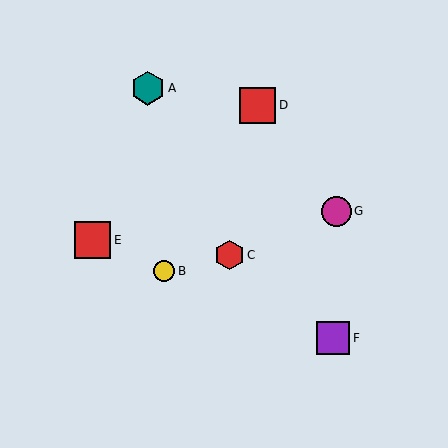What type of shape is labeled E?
Shape E is a red square.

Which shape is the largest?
The red square (labeled E) is the largest.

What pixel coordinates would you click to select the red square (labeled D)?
Click at (258, 105) to select the red square D.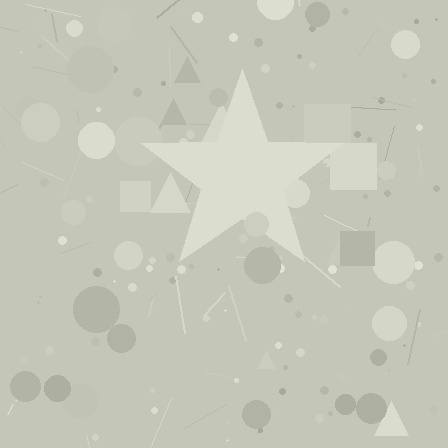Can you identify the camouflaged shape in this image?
The camouflaged shape is a star.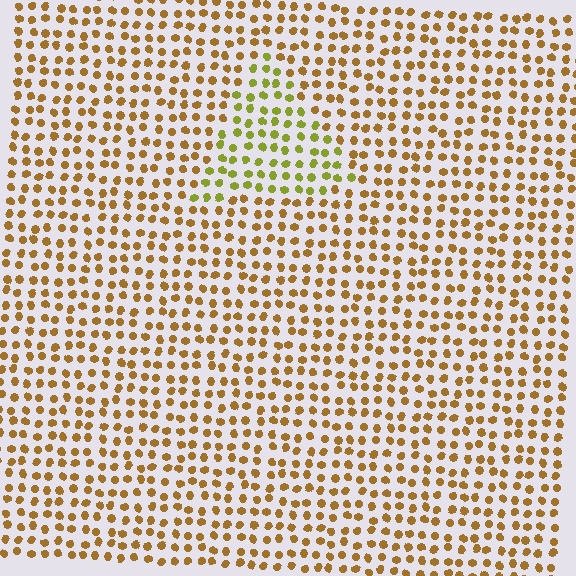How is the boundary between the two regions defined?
The boundary is defined purely by a slight shift in hue (about 38 degrees). Spacing, size, and orientation are identical on both sides.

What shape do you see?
I see a triangle.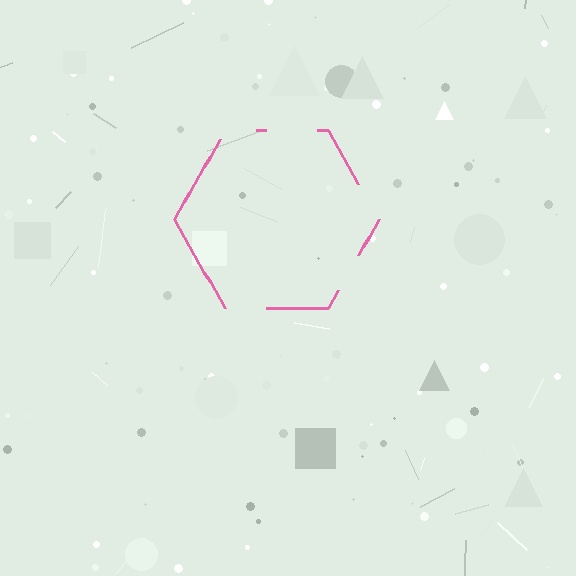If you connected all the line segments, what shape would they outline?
They would outline a hexagon.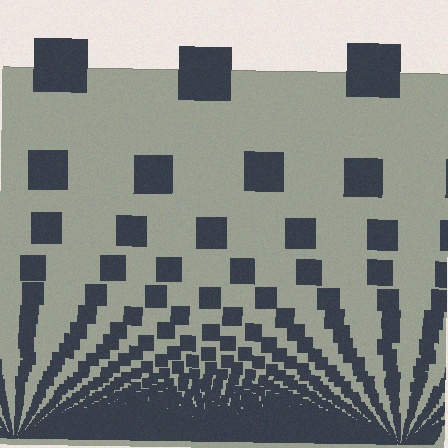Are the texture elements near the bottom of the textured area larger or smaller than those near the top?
Smaller. The gradient is inverted — elements near the bottom are smaller and denser.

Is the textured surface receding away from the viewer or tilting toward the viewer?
The surface appears to tilt toward the viewer. Texture elements get larger and sparser toward the top.